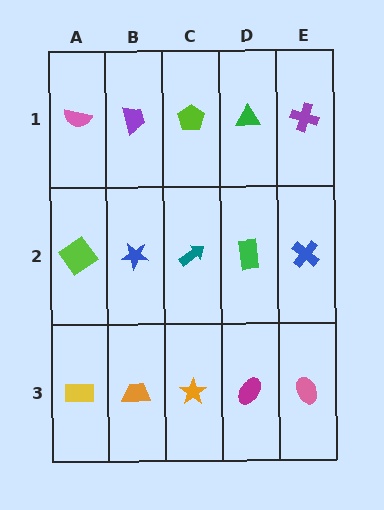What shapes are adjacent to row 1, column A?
A lime diamond (row 2, column A), a purple trapezoid (row 1, column B).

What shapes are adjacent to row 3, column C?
A teal arrow (row 2, column C), an orange trapezoid (row 3, column B), a magenta ellipse (row 3, column D).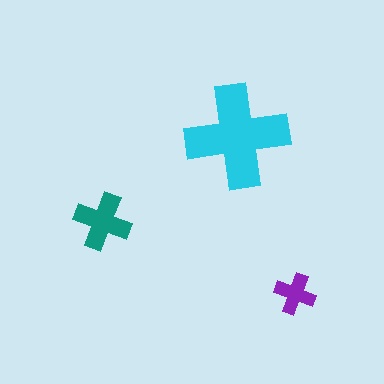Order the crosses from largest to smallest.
the cyan one, the teal one, the purple one.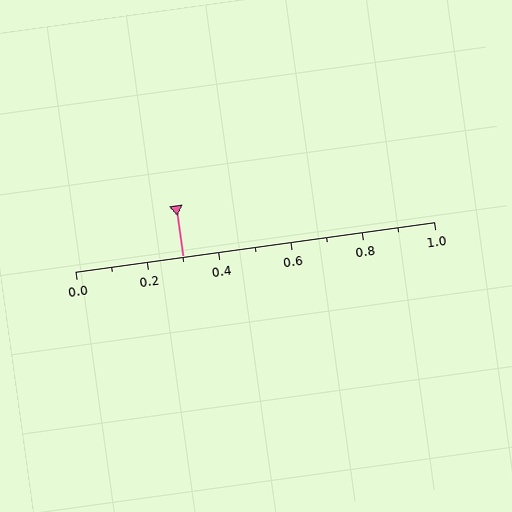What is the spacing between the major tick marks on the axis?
The major ticks are spaced 0.2 apart.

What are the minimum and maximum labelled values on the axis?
The axis runs from 0.0 to 1.0.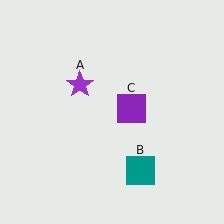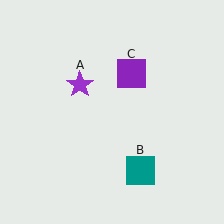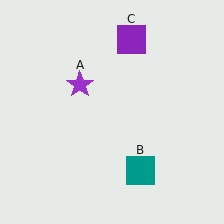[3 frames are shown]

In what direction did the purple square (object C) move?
The purple square (object C) moved up.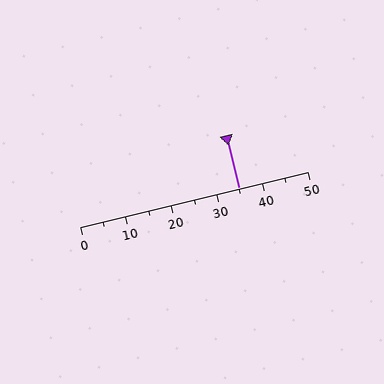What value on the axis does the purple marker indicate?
The marker indicates approximately 35.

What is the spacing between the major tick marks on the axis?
The major ticks are spaced 10 apart.